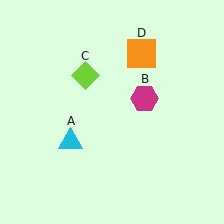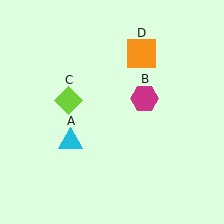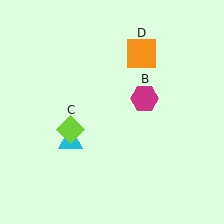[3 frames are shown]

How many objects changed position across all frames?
1 object changed position: lime diamond (object C).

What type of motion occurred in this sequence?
The lime diamond (object C) rotated counterclockwise around the center of the scene.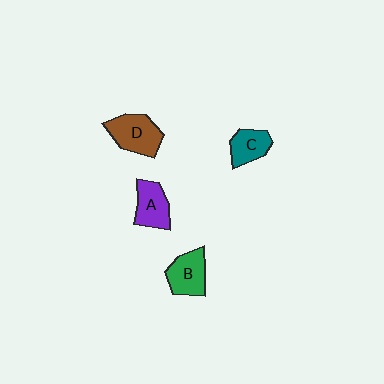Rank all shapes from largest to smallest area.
From largest to smallest: D (brown), B (green), A (purple), C (teal).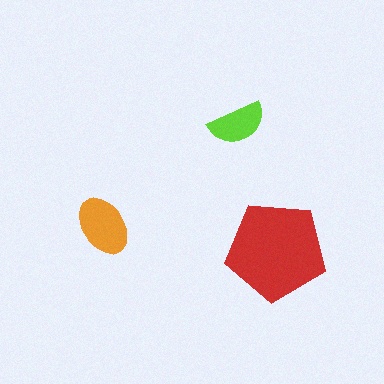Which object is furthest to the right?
The red pentagon is rightmost.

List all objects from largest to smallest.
The red pentagon, the orange ellipse, the lime semicircle.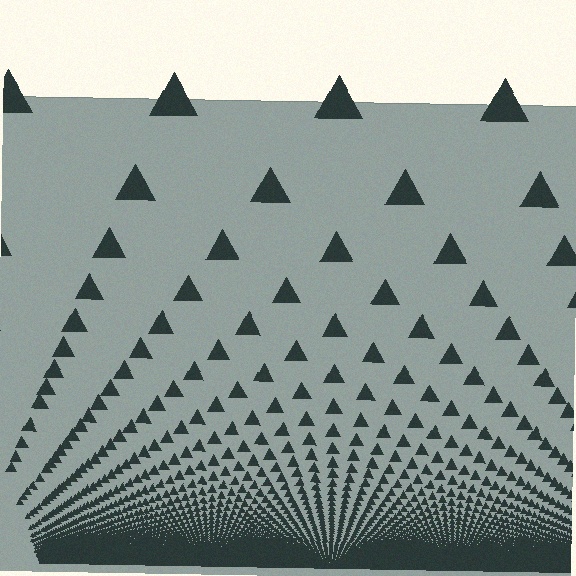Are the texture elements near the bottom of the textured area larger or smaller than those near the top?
Smaller. The gradient is inverted — elements near the bottom are smaller and denser.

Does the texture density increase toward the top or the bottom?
Density increases toward the bottom.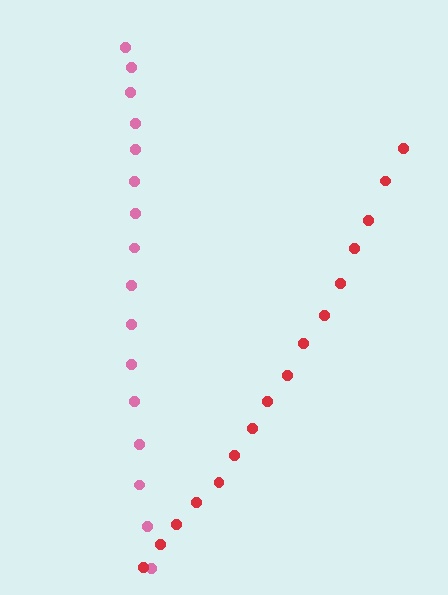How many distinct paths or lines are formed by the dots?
There are 2 distinct paths.